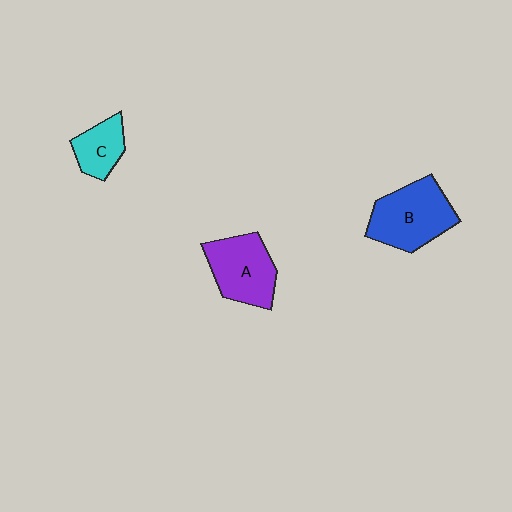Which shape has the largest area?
Shape B (blue).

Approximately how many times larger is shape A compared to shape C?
Approximately 1.7 times.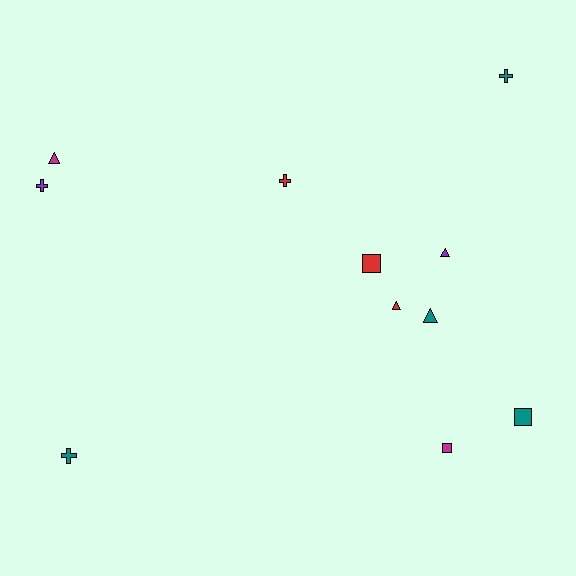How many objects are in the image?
There are 11 objects.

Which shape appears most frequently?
Cross, with 4 objects.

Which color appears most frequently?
Teal, with 4 objects.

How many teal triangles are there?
There is 1 teal triangle.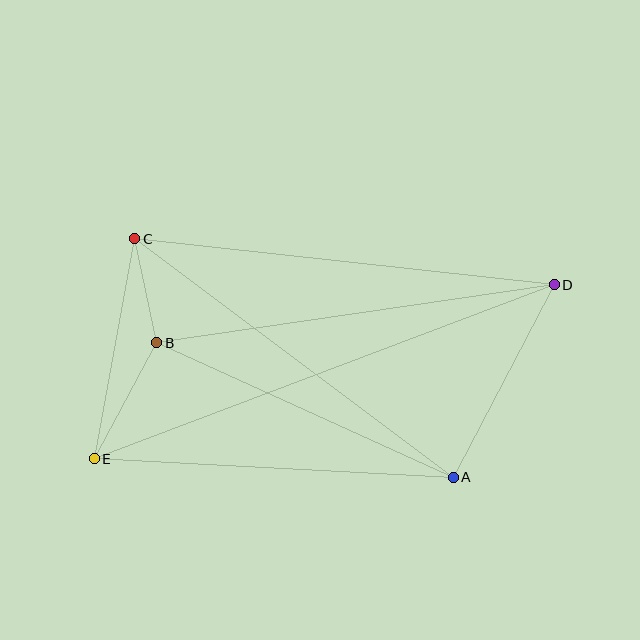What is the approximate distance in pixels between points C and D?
The distance between C and D is approximately 422 pixels.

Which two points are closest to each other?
Points B and C are closest to each other.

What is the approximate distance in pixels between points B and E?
The distance between B and E is approximately 132 pixels.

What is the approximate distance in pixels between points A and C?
The distance between A and C is approximately 398 pixels.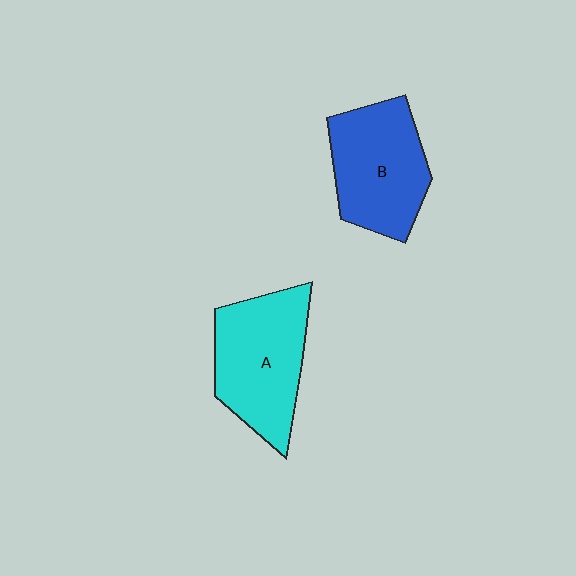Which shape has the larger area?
Shape A (cyan).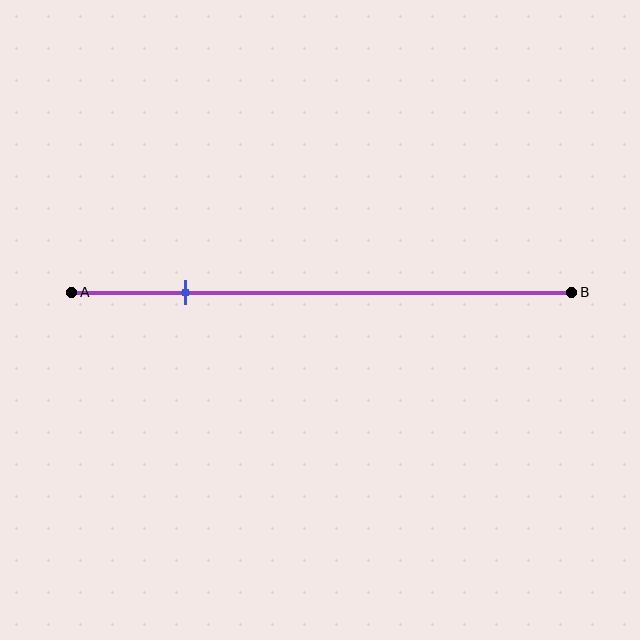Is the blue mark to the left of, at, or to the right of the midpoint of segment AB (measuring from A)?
The blue mark is to the left of the midpoint of segment AB.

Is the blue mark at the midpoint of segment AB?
No, the mark is at about 25% from A, not at the 50% midpoint.